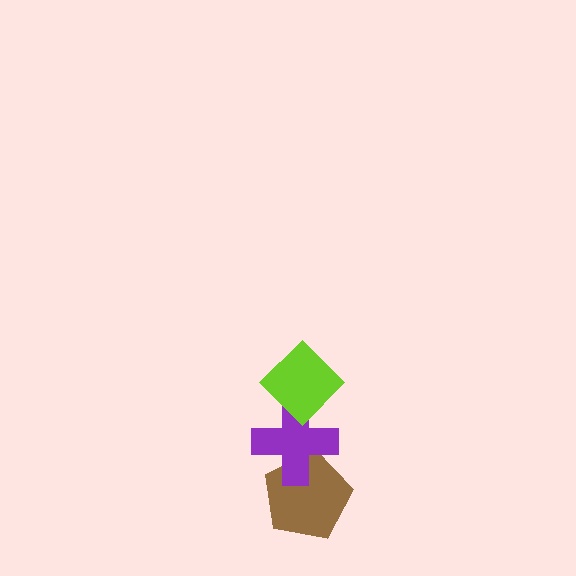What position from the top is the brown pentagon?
The brown pentagon is 3rd from the top.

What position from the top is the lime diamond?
The lime diamond is 1st from the top.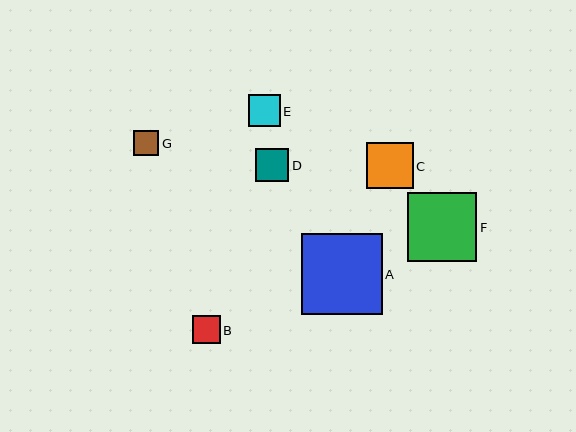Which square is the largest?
Square A is the largest with a size of approximately 80 pixels.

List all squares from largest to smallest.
From largest to smallest: A, F, C, D, E, B, G.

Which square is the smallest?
Square G is the smallest with a size of approximately 25 pixels.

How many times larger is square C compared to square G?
Square C is approximately 1.8 times the size of square G.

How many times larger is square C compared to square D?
Square C is approximately 1.4 times the size of square D.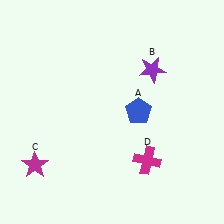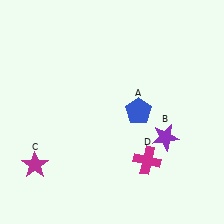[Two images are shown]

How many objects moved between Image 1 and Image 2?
1 object moved between the two images.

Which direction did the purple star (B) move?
The purple star (B) moved down.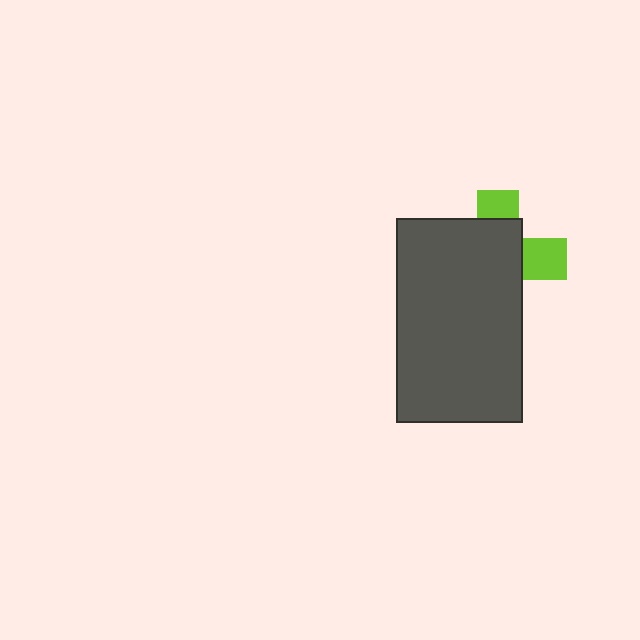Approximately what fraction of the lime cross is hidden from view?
Roughly 69% of the lime cross is hidden behind the dark gray rectangle.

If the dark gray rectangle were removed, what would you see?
You would see the complete lime cross.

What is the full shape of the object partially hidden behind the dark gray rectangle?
The partially hidden object is a lime cross.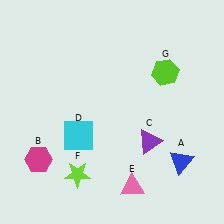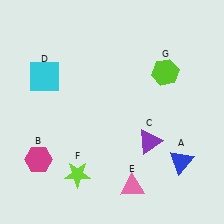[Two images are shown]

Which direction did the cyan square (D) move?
The cyan square (D) moved up.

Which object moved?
The cyan square (D) moved up.